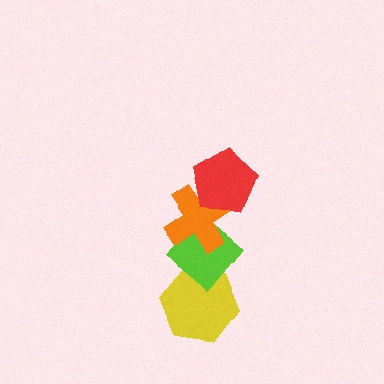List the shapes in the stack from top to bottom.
From top to bottom: the red pentagon, the orange cross, the lime diamond, the yellow hexagon.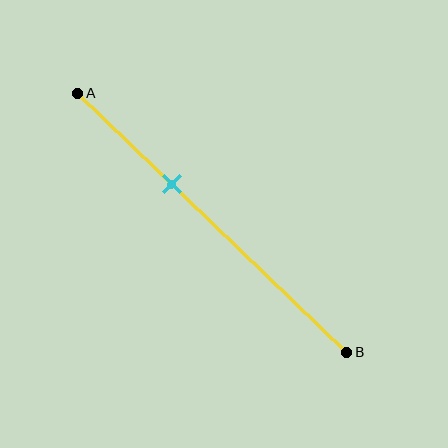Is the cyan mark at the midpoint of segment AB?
No, the mark is at about 35% from A, not at the 50% midpoint.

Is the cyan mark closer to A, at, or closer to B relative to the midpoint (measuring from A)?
The cyan mark is closer to point A than the midpoint of segment AB.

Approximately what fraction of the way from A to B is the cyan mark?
The cyan mark is approximately 35% of the way from A to B.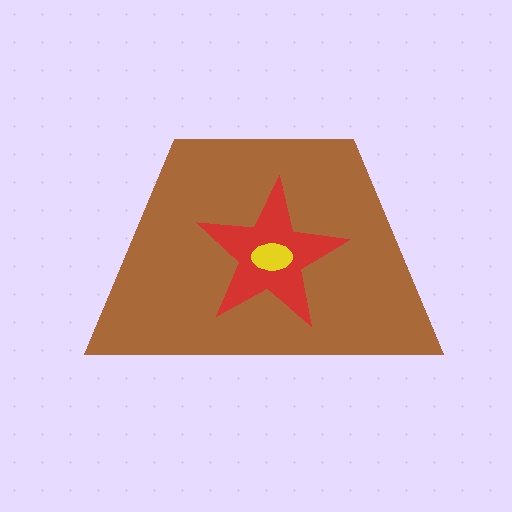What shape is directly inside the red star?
The yellow ellipse.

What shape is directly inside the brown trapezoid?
The red star.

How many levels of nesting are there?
3.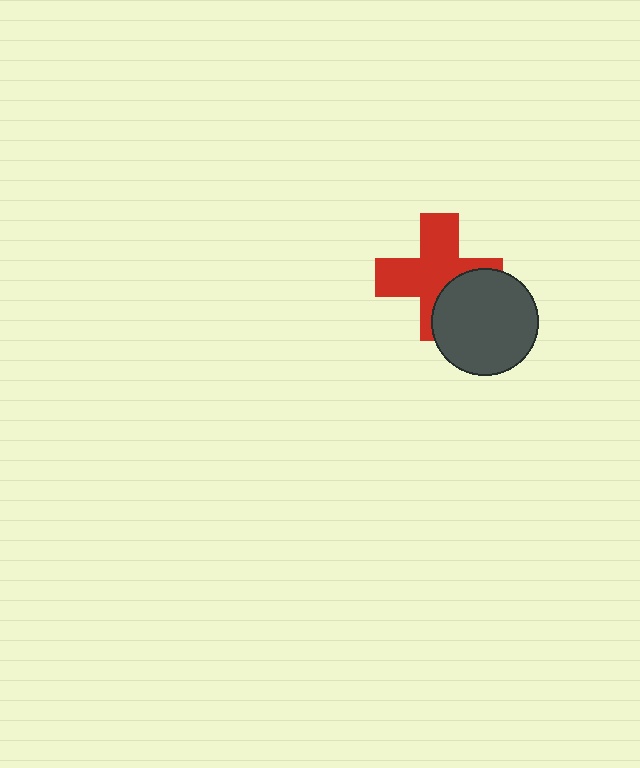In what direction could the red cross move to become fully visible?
The red cross could move toward the upper-left. That would shift it out from behind the dark gray circle entirely.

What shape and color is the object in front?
The object in front is a dark gray circle.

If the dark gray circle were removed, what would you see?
You would see the complete red cross.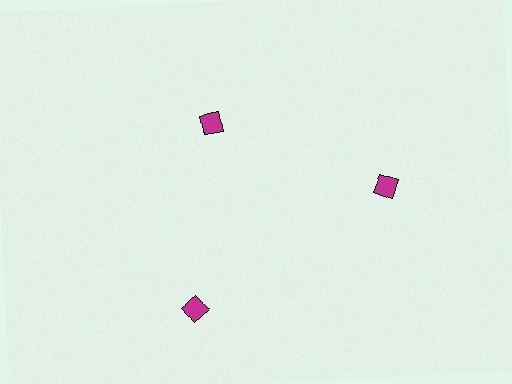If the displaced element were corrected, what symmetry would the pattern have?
It would have 3-fold rotational symmetry — the pattern would map onto itself every 120 degrees.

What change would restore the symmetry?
The symmetry would be restored by moving it outward, back onto the ring so that all 3 diamonds sit at equal angles and equal distance from the center.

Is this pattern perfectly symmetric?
No. The 3 magenta diamonds are arranged in a ring, but one element near the 11 o'clock position is pulled inward toward the center, breaking the 3-fold rotational symmetry.